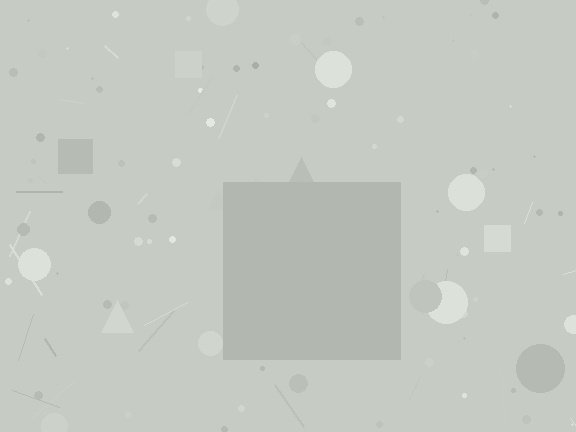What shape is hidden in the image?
A square is hidden in the image.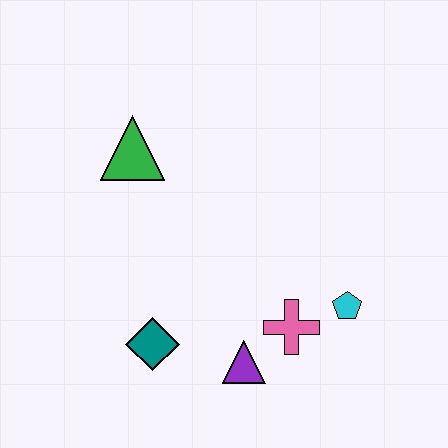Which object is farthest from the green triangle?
The cyan pentagon is farthest from the green triangle.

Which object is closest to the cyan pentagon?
The pink cross is closest to the cyan pentagon.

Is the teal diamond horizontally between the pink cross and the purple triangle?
No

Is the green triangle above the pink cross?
Yes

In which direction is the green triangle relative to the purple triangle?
The green triangle is above the purple triangle.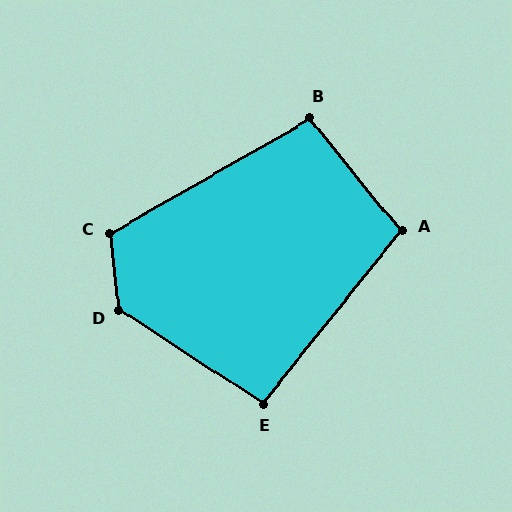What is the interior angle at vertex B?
Approximately 99 degrees (obtuse).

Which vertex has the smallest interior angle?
E, at approximately 96 degrees.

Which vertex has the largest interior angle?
D, at approximately 129 degrees.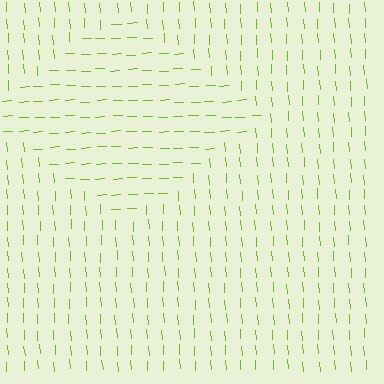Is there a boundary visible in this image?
Yes, there is a texture boundary formed by a change in line orientation.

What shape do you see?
I see a diamond.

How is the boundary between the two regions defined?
The boundary is defined purely by a change in line orientation (approximately 88 degrees difference). All lines are the same color and thickness.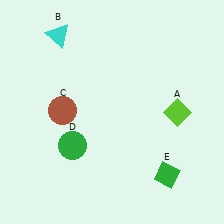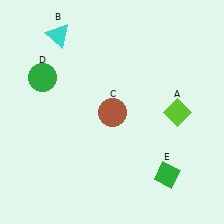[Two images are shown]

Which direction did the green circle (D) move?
The green circle (D) moved up.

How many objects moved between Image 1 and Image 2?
2 objects moved between the two images.